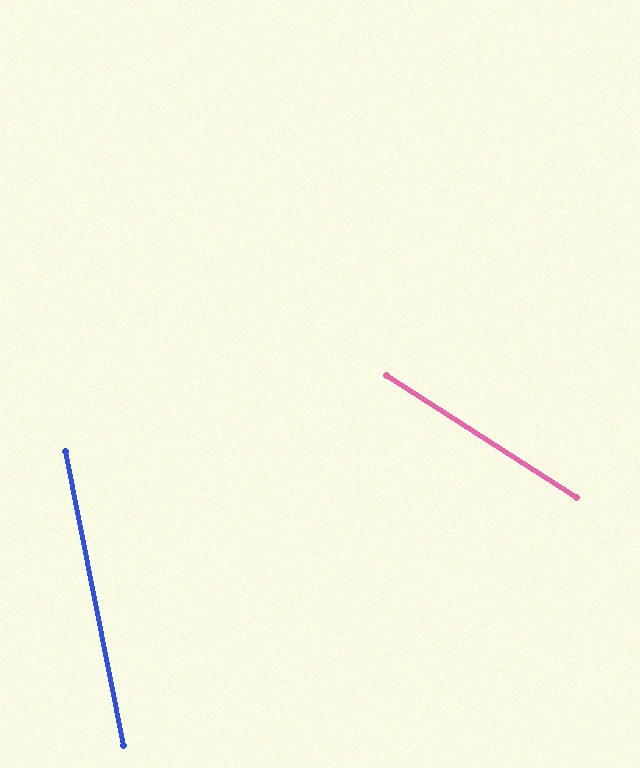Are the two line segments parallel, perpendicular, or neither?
Neither parallel nor perpendicular — they differ by about 46°.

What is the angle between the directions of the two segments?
Approximately 46 degrees.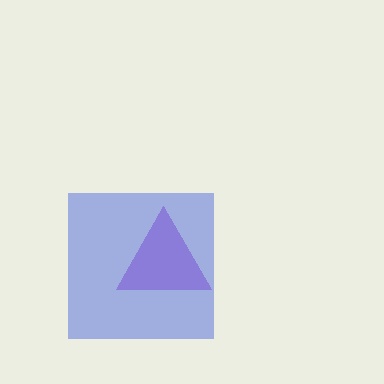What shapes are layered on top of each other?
The layered shapes are: a purple triangle, a blue square.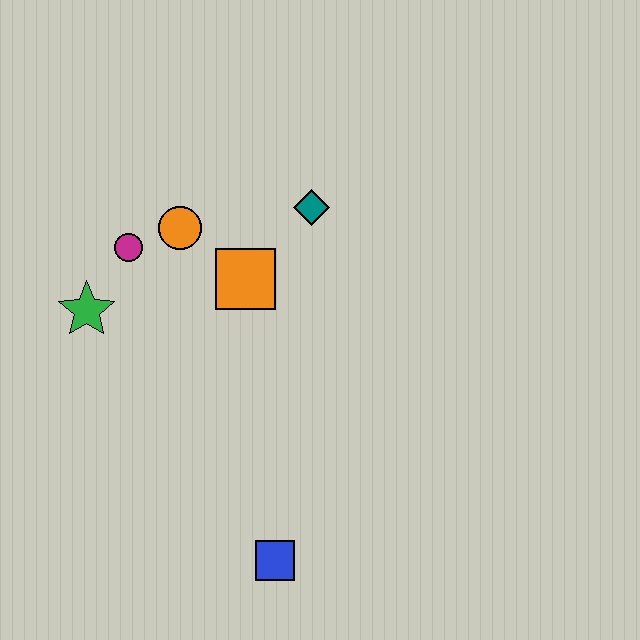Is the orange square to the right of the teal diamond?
No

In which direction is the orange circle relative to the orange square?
The orange circle is to the left of the orange square.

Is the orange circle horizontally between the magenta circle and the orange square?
Yes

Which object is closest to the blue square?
The orange square is closest to the blue square.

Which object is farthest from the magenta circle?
The blue square is farthest from the magenta circle.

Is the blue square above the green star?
No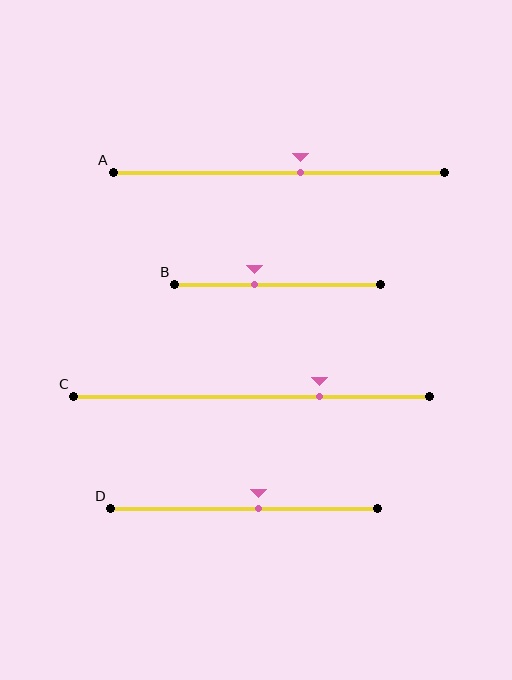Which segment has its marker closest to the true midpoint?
Segment D has its marker closest to the true midpoint.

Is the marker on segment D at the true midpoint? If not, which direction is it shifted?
No, the marker on segment D is shifted to the right by about 6% of the segment length.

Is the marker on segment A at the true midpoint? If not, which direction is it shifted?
No, the marker on segment A is shifted to the right by about 7% of the segment length.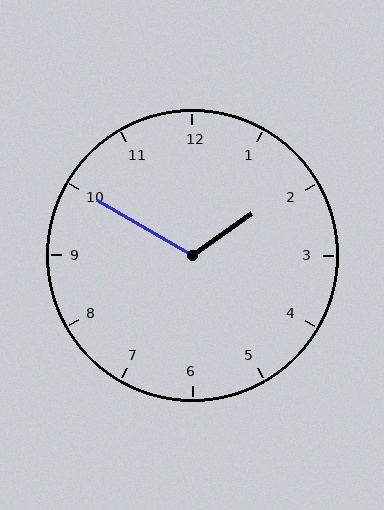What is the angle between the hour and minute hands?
Approximately 115 degrees.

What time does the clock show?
1:50.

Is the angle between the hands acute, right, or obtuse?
It is obtuse.